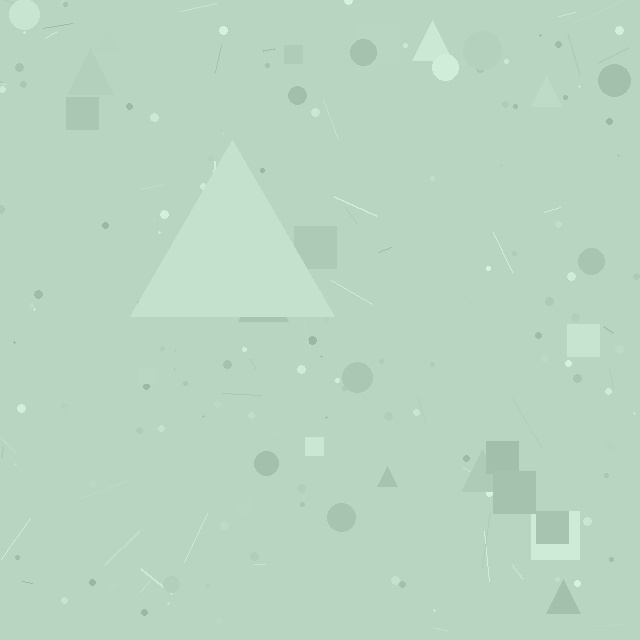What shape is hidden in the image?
A triangle is hidden in the image.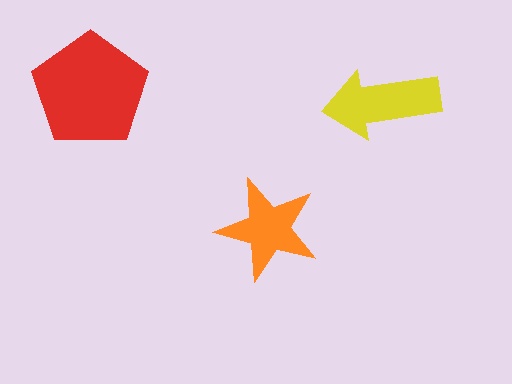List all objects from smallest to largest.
The orange star, the yellow arrow, the red pentagon.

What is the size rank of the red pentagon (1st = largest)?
1st.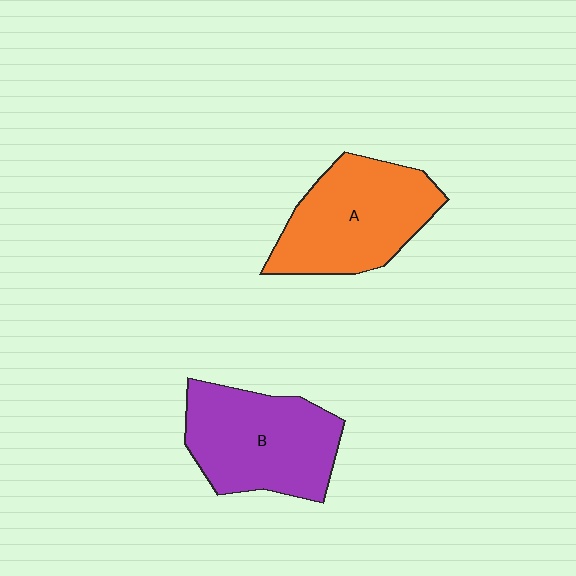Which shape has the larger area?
Shape B (purple).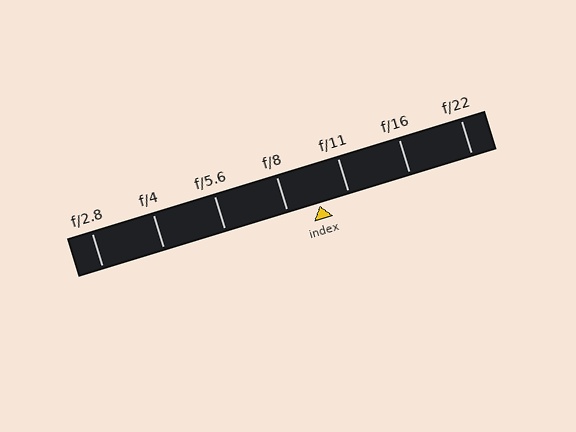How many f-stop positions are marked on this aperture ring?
There are 7 f-stop positions marked.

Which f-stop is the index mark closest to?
The index mark is closest to f/11.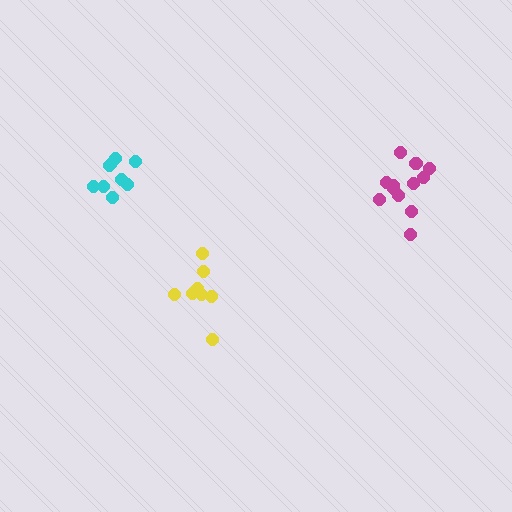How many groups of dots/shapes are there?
There are 3 groups.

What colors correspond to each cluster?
The clusters are colored: magenta, yellow, cyan.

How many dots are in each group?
Group 1: 12 dots, Group 2: 8 dots, Group 3: 9 dots (29 total).